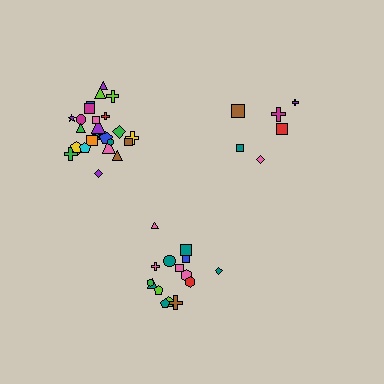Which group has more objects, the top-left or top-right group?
The top-left group.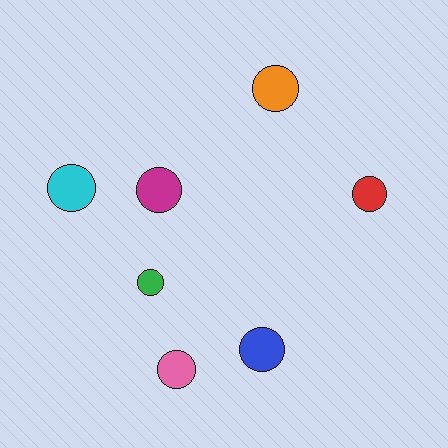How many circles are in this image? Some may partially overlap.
There are 7 circles.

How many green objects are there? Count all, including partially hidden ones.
There is 1 green object.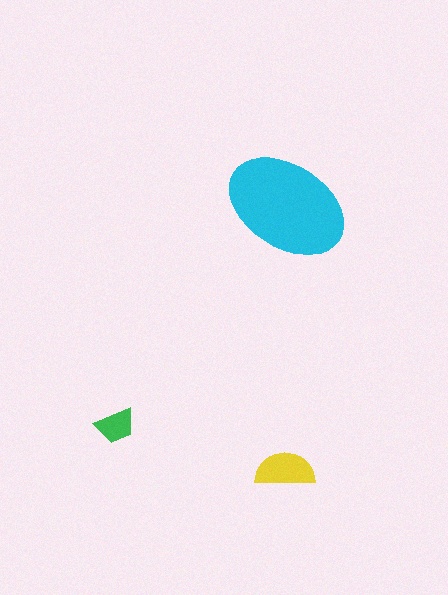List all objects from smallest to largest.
The green trapezoid, the yellow semicircle, the cyan ellipse.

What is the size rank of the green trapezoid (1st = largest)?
3rd.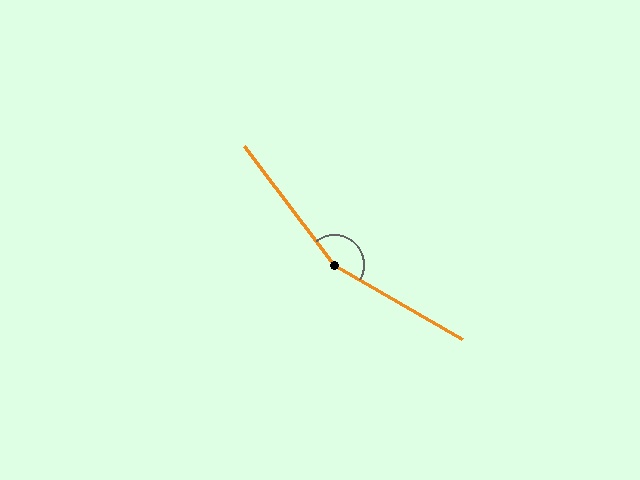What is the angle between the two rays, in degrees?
Approximately 157 degrees.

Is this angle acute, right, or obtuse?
It is obtuse.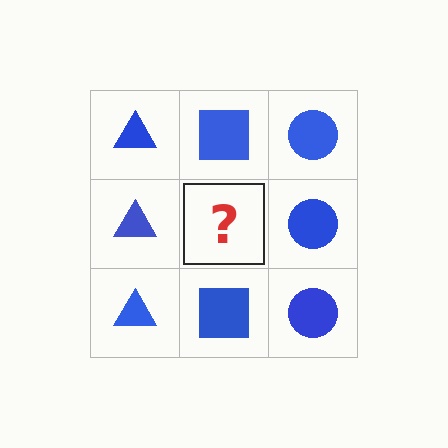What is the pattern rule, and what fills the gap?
The rule is that each column has a consistent shape. The gap should be filled with a blue square.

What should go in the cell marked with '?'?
The missing cell should contain a blue square.